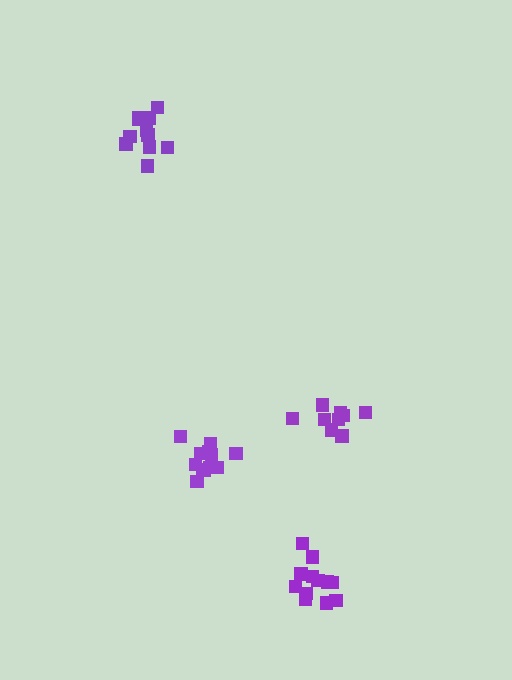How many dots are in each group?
Group 1: 12 dots, Group 2: 11 dots, Group 3: 12 dots, Group 4: 9 dots (44 total).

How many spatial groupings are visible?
There are 4 spatial groupings.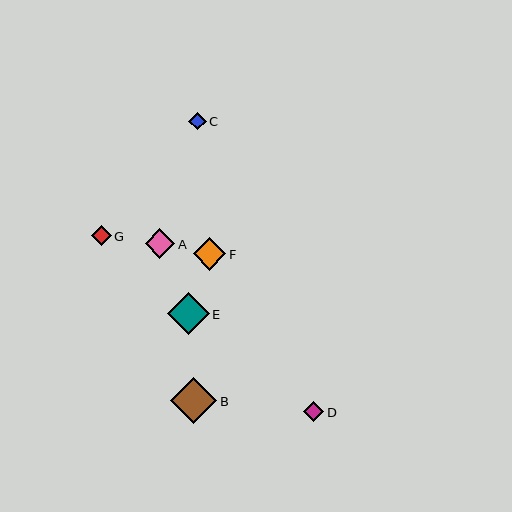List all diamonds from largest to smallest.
From largest to smallest: B, E, F, A, D, G, C.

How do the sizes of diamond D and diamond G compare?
Diamond D and diamond G are approximately the same size.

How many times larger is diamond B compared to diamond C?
Diamond B is approximately 2.6 times the size of diamond C.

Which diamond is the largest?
Diamond B is the largest with a size of approximately 46 pixels.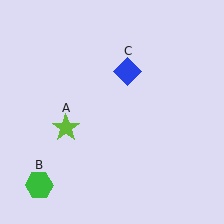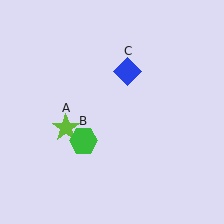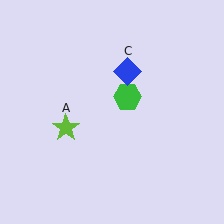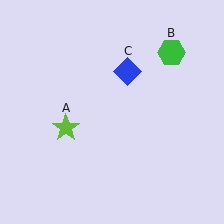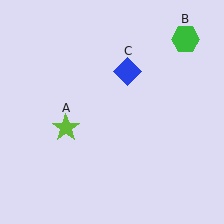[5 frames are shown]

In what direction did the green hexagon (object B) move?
The green hexagon (object B) moved up and to the right.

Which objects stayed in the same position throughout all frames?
Lime star (object A) and blue diamond (object C) remained stationary.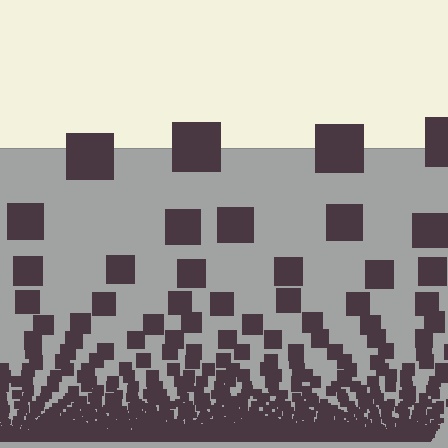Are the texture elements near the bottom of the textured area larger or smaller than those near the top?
Smaller. The gradient is inverted — elements near the bottom are smaller and denser.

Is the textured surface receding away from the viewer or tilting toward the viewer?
The surface appears to tilt toward the viewer. Texture elements get larger and sparser toward the top.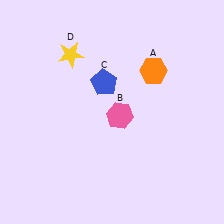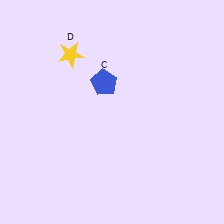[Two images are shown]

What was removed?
The orange hexagon (A), the pink hexagon (B) were removed in Image 2.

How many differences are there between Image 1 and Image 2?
There are 2 differences between the two images.